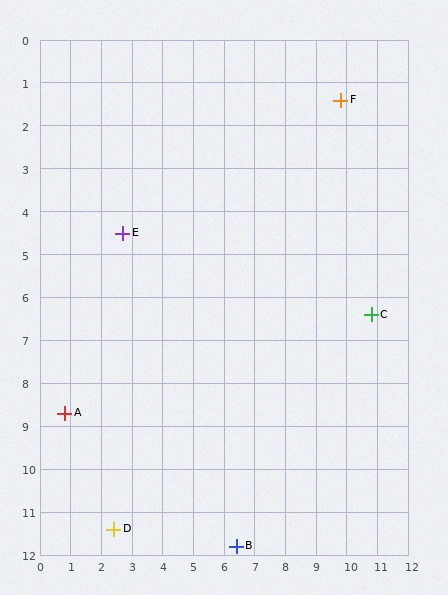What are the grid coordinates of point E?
Point E is at approximately (2.7, 4.5).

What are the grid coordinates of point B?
Point B is at approximately (6.4, 11.8).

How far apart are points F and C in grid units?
Points F and C are about 5.1 grid units apart.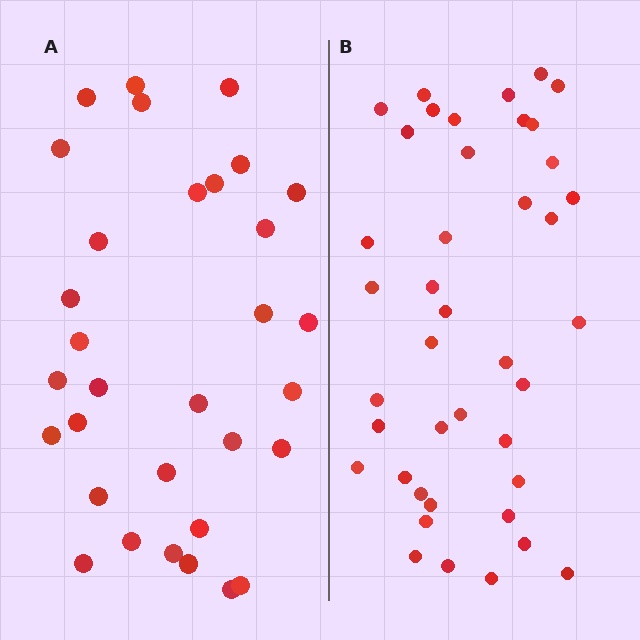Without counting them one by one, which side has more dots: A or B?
Region B (the right region) has more dots.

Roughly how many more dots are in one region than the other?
Region B has roughly 8 or so more dots than region A.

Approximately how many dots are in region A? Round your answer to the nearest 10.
About 30 dots. (The exact count is 32, which rounds to 30.)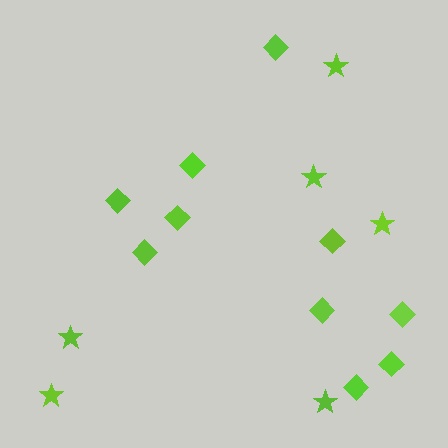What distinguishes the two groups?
There are 2 groups: one group of diamonds (10) and one group of stars (6).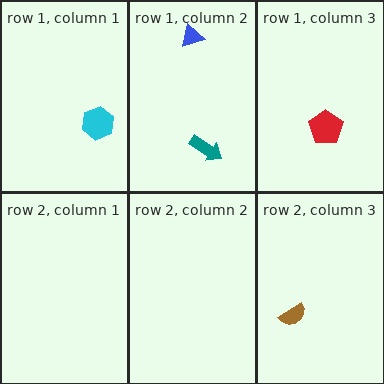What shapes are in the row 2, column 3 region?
The brown semicircle.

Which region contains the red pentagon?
The row 1, column 3 region.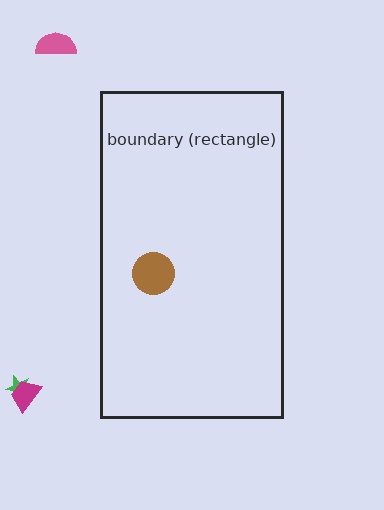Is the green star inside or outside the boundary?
Outside.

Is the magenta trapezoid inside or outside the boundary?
Outside.